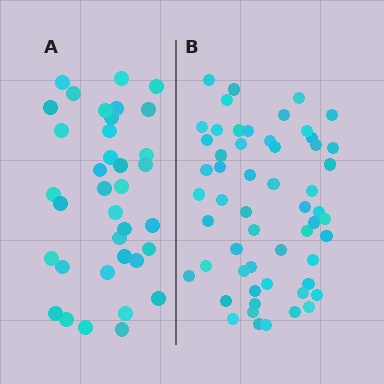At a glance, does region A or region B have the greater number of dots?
Region B (the right region) has more dots.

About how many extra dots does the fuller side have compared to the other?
Region B has approximately 20 more dots than region A.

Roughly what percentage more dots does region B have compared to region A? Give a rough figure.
About 55% more.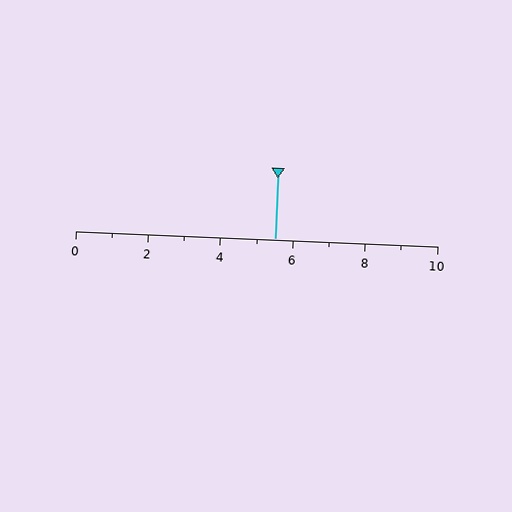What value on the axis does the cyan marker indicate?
The marker indicates approximately 5.5.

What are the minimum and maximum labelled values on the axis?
The axis runs from 0 to 10.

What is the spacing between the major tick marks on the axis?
The major ticks are spaced 2 apart.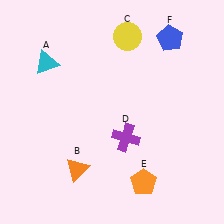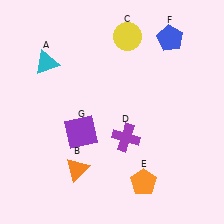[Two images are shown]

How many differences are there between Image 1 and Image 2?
There is 1 difference between the two images.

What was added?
A purple square (G) was added in Image 2.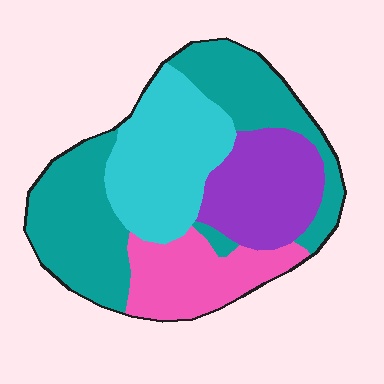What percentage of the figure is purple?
Purple covers 19% of the figure.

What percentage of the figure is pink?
Pink covers 17% of the figure.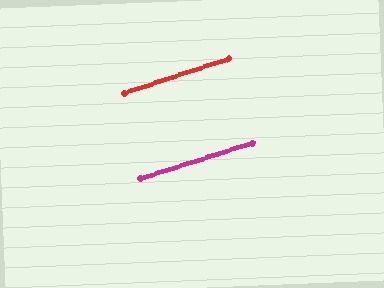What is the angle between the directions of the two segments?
Approximately 0 degrees.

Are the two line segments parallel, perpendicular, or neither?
Parallel — their directions differ by only 0.0°.